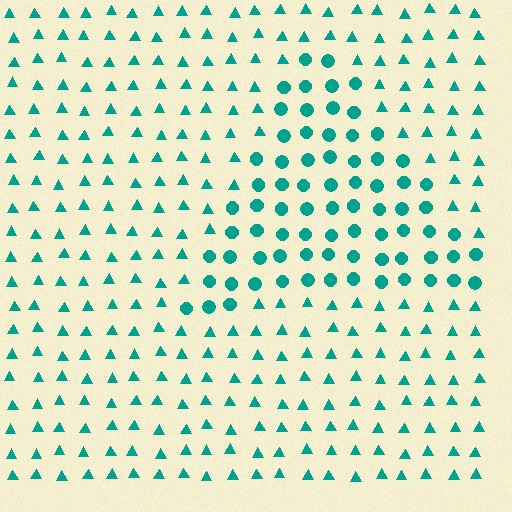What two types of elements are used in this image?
The image uses circles inside the triangle region and triangles outside it.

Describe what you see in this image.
The image is filled with small teal elements arranged in a uniform grid. A triangle-shaped region contains circles, while the surrounding area contains triangles. The boundary is defined purely by the change in element shape.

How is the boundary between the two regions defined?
The boundary is defined by a change in element shape: circles inside vs. triangles outside. All elements share the same color and spacing.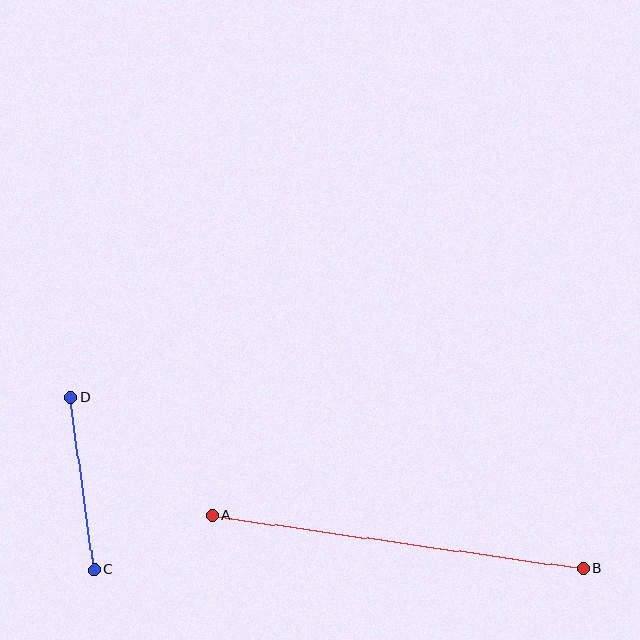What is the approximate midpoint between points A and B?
The midpoint is at approximately (398, 542) pixels.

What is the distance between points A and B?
The distance is approximately 374 pixels.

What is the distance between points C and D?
The distance is approximately 174 pixels.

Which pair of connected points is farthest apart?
Points A and B are farthest apart.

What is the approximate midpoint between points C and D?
The midpoint is at approximately (82, 483) pixels.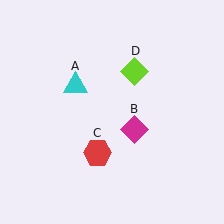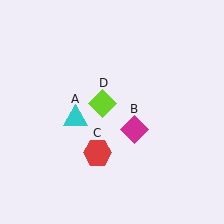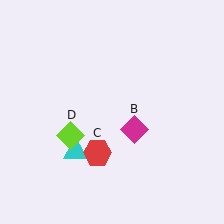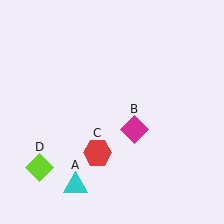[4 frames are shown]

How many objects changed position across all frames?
2 objects changed position: cyan triangle (object A), lime diamond (object D).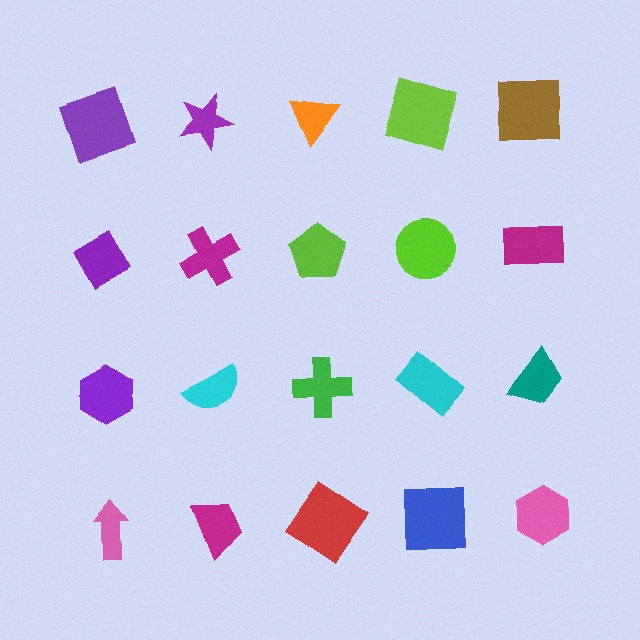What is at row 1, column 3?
An orange triangle.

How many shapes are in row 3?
5 shapes.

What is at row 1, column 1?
A purple square.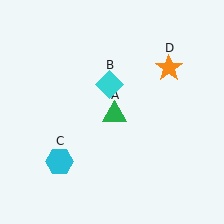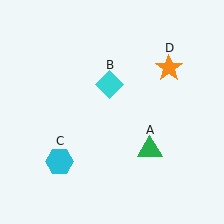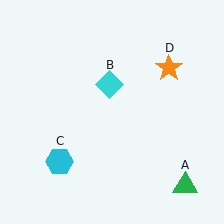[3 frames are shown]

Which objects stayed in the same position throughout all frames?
Cyan diamond (object B) and cyan hexagon (object C) and orange star (object D) remained stationary.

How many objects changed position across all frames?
1 object changed position: green triangle (object A).